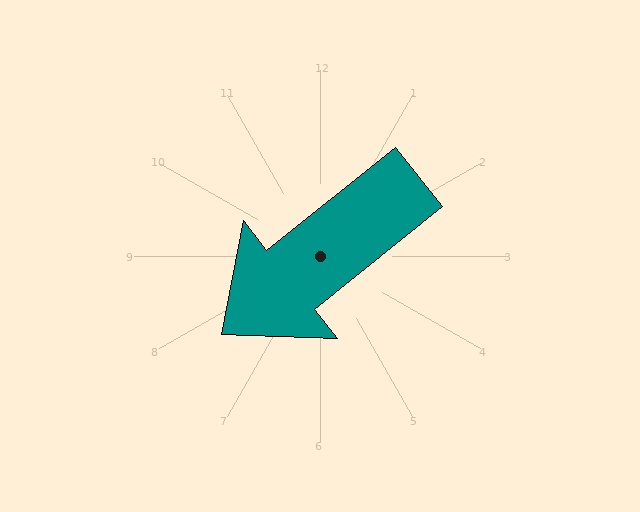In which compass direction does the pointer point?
Southwest.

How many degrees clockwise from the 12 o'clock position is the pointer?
Approximately 231 degrees.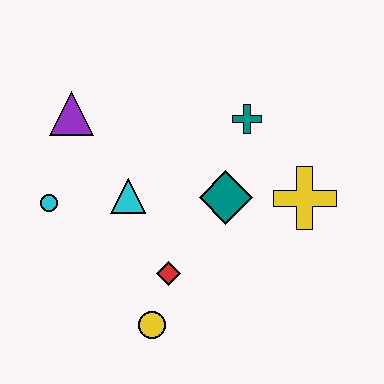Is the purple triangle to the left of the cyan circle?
No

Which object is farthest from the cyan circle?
The yellow cross is farthest from the cyan circle.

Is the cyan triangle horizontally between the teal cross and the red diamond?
No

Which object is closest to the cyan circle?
The cyan triangle is closest to the cyan circle.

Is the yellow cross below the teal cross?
Yes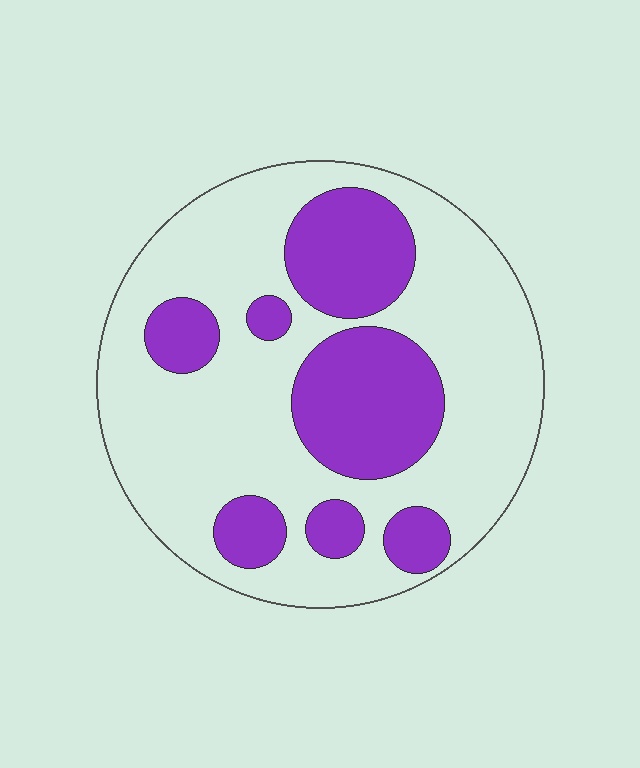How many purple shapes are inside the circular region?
7.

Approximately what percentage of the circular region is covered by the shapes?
Approximately 30%.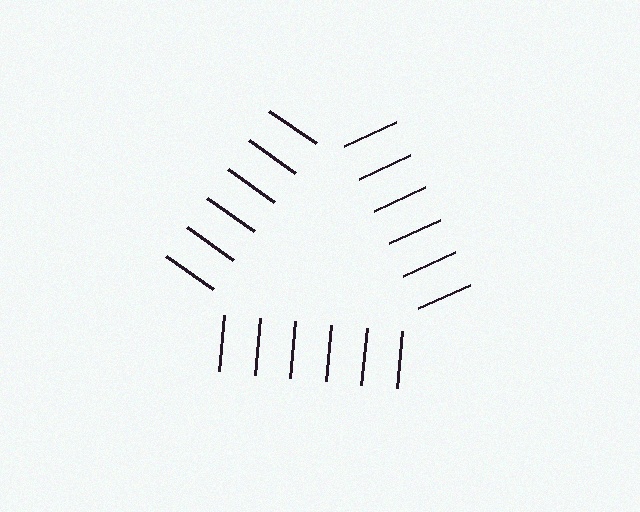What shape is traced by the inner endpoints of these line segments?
An illusory triangle — the line segments terminate on its edges but no continuous stroke is drawn.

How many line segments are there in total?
18 — 6 along each of the 3 edges.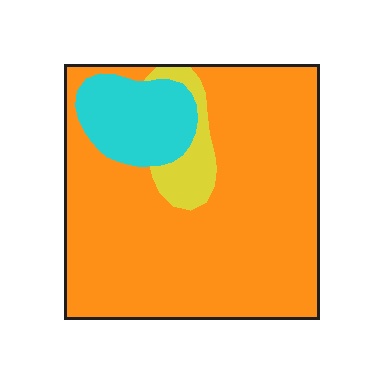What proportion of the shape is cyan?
Cyan takes up about one eighth (1/8) of the shape.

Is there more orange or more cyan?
Orange.